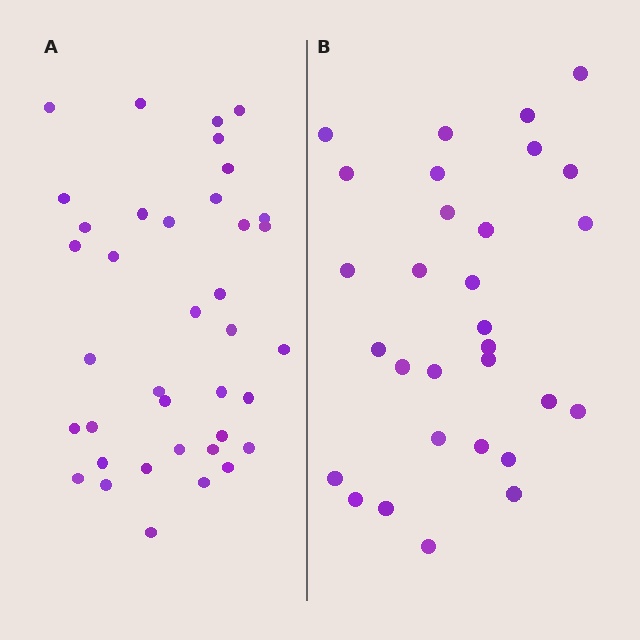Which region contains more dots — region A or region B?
Region A (the left region) has more dots.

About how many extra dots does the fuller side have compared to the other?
Region A has roughly 8 or so more dots than region B.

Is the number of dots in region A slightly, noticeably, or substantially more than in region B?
Region A has noticeably more, but not dramatically so. The ratio is roughly 1.3 to 1.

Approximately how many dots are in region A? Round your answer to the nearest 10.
About 40 dots. (The exact count is 38, which rounds to 40.)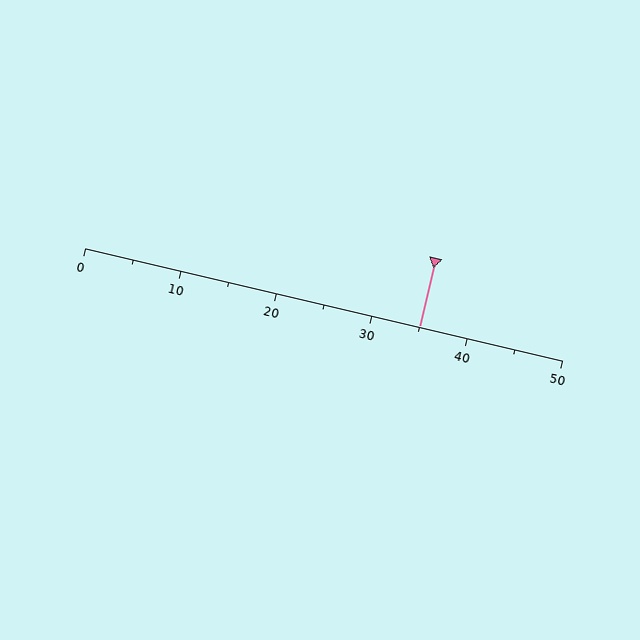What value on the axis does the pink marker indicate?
The marker indicates approximately 35.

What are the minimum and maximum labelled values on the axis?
The axis runs from 0 to 50.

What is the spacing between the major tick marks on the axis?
The major ticks are spaced 10 apart.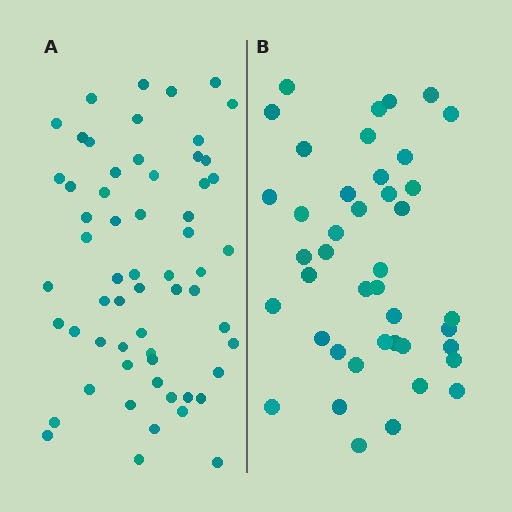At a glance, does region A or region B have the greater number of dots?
Region A (the left region) has more dots.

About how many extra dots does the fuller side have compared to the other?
Region A has approximately 20 more dots than region B.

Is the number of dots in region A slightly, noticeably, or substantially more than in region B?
Region A has noticeably more, but not dramatically so. The ratio is roughly 1.4 to 1.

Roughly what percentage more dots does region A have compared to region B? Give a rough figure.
About 45% more.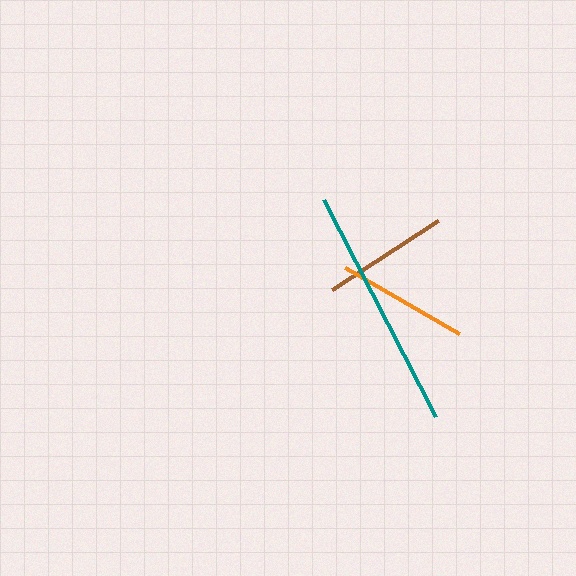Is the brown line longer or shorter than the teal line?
The teal line is longer than the brown line.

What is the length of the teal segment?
The teal segment is approximately 244 pixels long.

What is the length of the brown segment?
The brown segment is approximately 126 pixels long.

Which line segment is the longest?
The teal line is the longest at approximately 244 pixels.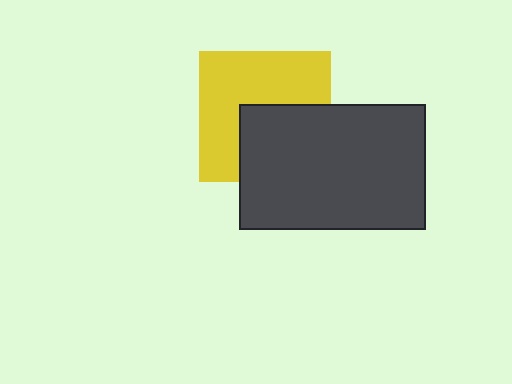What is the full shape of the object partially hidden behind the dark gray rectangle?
The partially hidden object is a yellow square.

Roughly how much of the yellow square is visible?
About half of it is visible (roughly 58%).